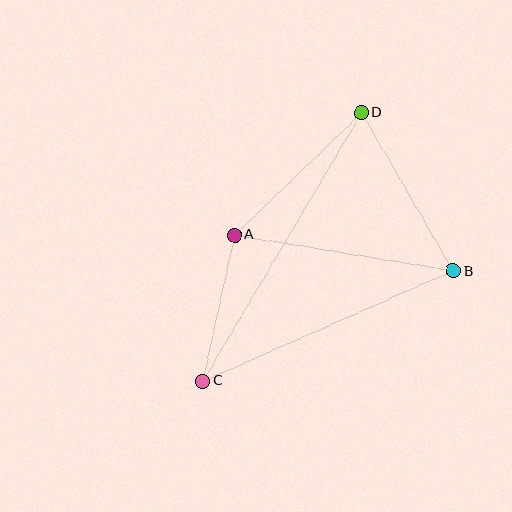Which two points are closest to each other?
Points A and C are closest to each other.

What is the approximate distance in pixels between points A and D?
The distance between A and D is approximately 176 pixels.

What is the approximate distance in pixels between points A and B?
The distance between A and B is approximately 222 pixels.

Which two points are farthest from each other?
Points C and D are farthest from each other.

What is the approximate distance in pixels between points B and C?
The distance between B and C is approximately 274 pixels.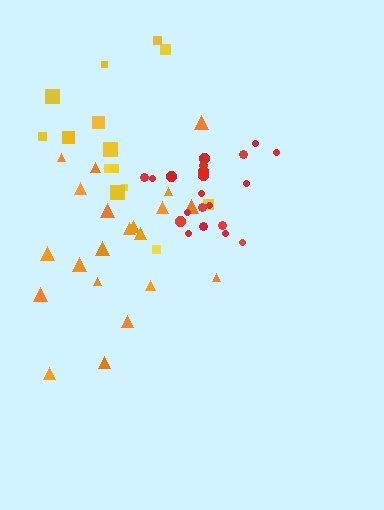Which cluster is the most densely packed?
Red.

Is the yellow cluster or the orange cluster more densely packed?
Orange.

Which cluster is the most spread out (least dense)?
Yellow.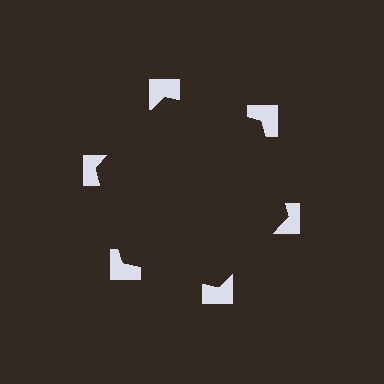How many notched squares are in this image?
There are 6 — one at each vertex of the illusory hexagon.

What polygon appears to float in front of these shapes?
An illusory hexagon — its edges are inferred from the aligned wedge cuts in the notched squares, not physically drawn.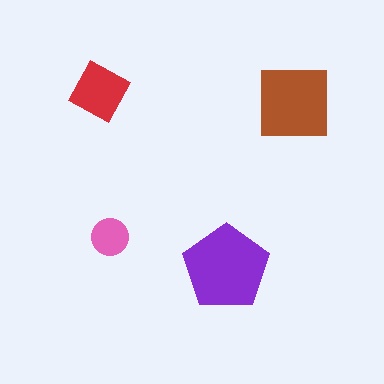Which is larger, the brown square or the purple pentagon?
The purple pentagon.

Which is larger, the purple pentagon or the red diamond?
The purple pentagon.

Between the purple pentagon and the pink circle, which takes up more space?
The purple pentagon.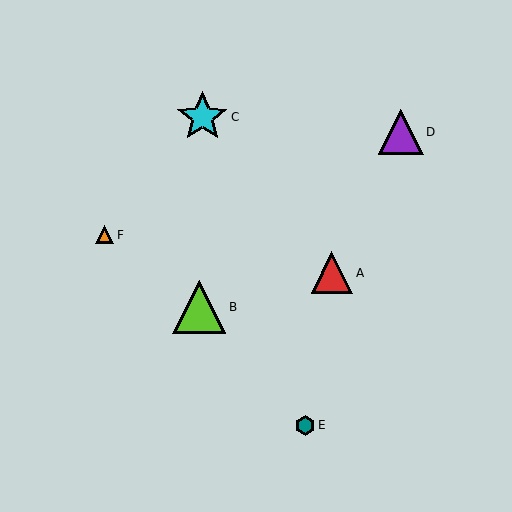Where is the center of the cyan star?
The center of the cyan star is at (202, 117).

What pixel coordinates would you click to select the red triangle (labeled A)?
Click at (332, 273) to select the red triangle A.